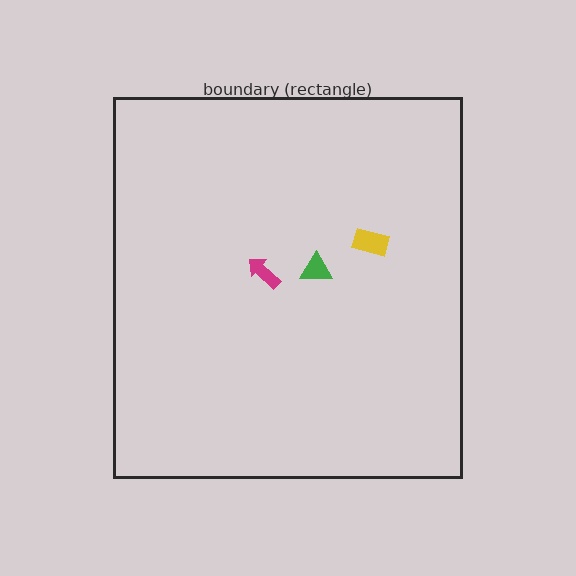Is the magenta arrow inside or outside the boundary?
Inside.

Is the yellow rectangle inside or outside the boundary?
Inside.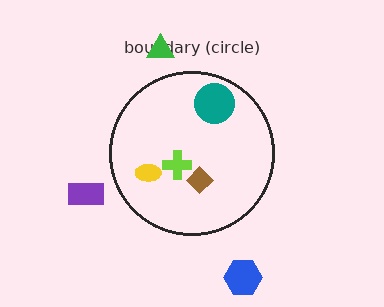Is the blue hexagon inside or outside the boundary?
Outside.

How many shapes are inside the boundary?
4 inside, 3 outside.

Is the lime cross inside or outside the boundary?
Inside.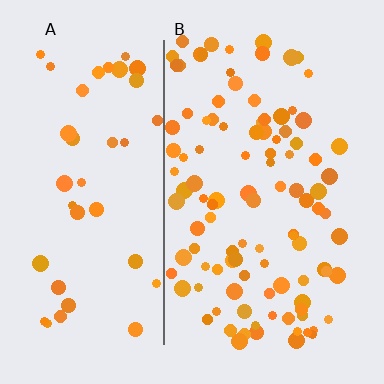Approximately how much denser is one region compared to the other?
Approximately 2.5× — region B over region A.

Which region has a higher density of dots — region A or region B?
B (the right).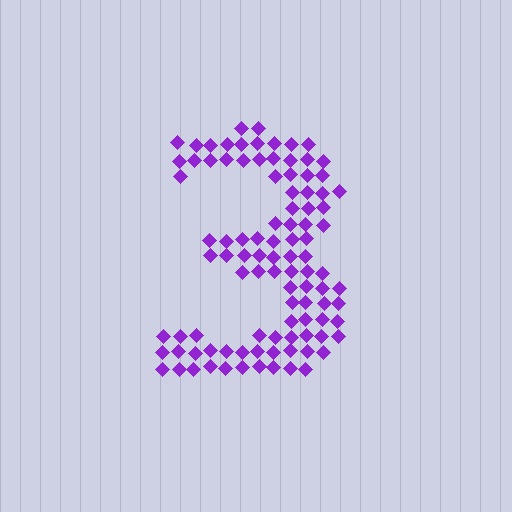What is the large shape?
The large shape is the digit 3.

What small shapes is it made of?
It is made of small diamonds.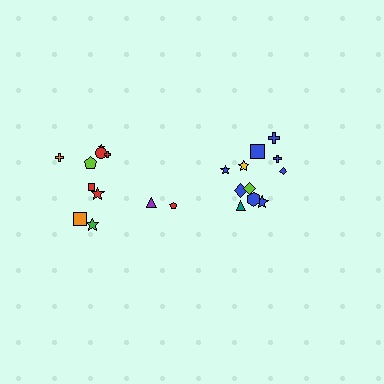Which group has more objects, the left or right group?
The left group.